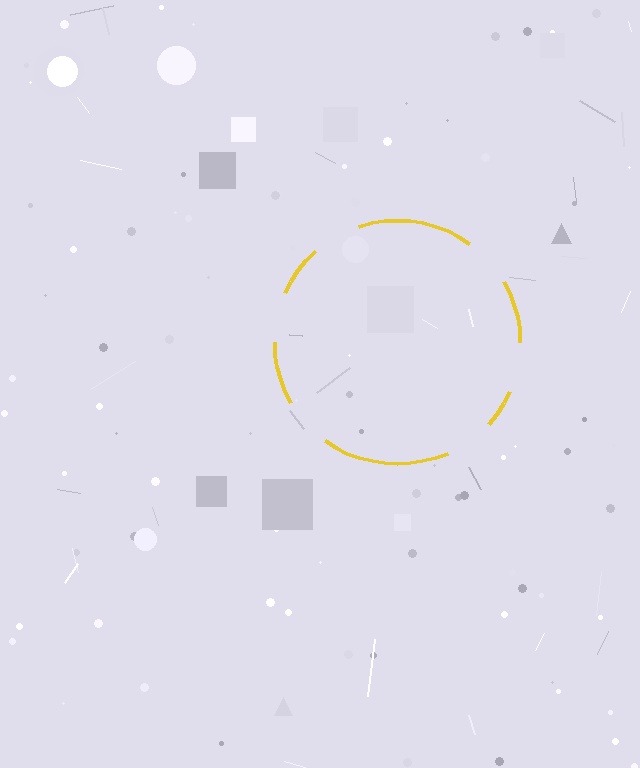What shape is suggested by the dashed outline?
The dashed outline suggests a circle.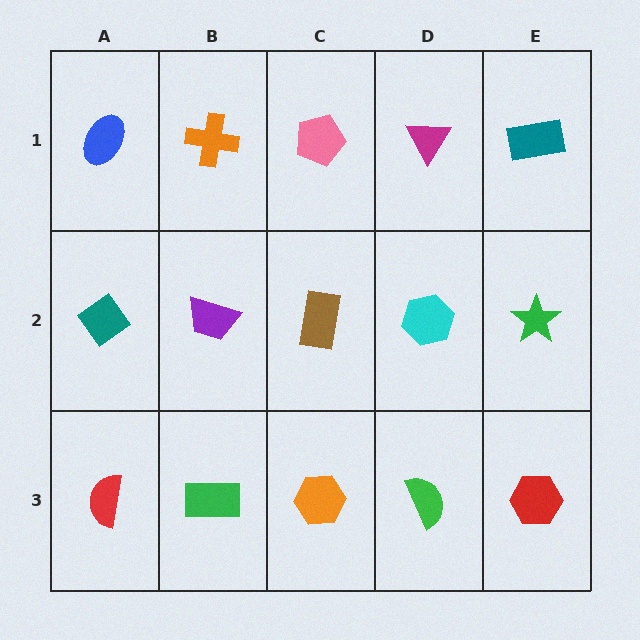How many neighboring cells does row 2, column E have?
3.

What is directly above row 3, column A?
A teal diamond.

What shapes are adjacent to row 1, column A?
A teal diamond (row 2, column A), an orange cross (row 1, column B).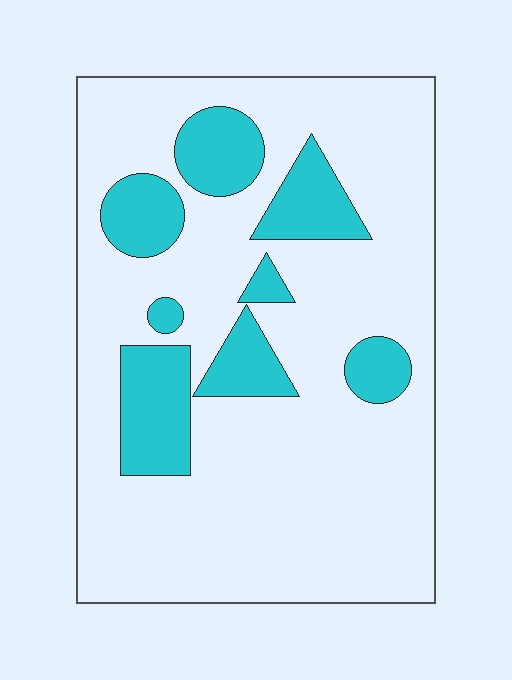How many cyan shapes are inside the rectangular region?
8.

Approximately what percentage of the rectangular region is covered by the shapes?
Approximately 20%.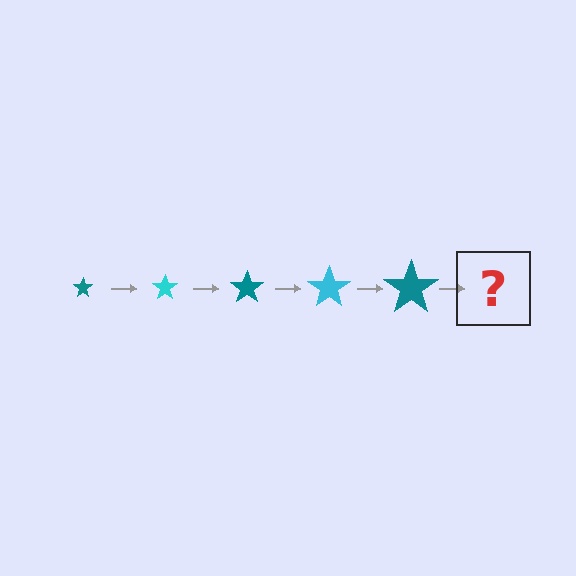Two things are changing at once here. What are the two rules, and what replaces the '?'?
The two rules are that the star grows larger each step and the color cycles through teal and cyan. The '?' should be a cyan star, larger than the previous one.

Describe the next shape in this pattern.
It should be a cyan star, larger than the previous one.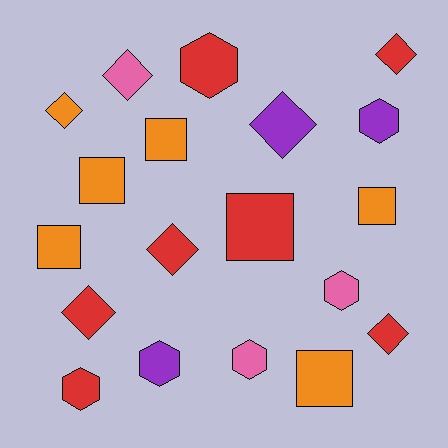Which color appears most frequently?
Red, with 7 objects.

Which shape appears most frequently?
Diamond, with 7 objects.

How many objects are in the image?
There are 19 objects.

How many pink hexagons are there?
There are 2 pink hexagons.